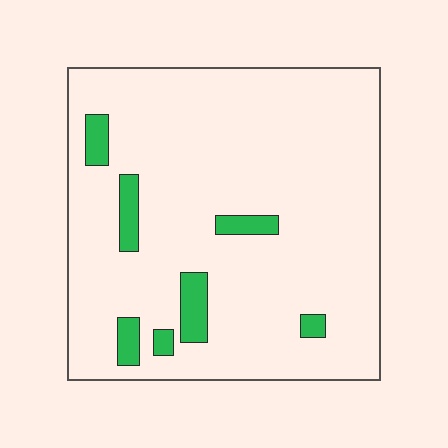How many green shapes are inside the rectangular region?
7.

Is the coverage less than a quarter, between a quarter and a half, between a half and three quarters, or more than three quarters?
Less than a quarter.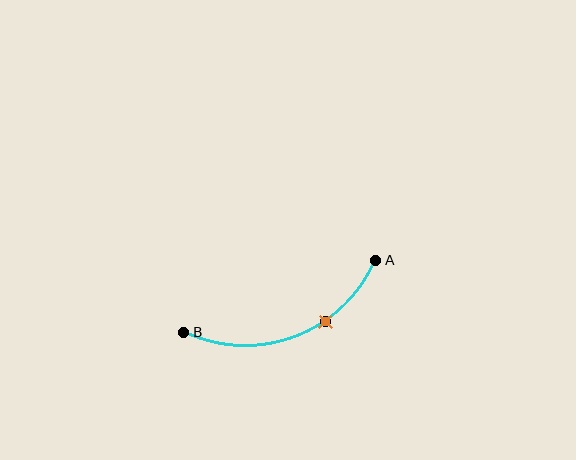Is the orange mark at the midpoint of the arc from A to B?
No. The orange mark lies on the arc but is closer to endpoint A. The arc midpoint would be at the point on the curve equidistant along the arc from both A and B.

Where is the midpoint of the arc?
The arc midpoint is the point on the curve farthest from the straight line joining A and B. It sits below that line.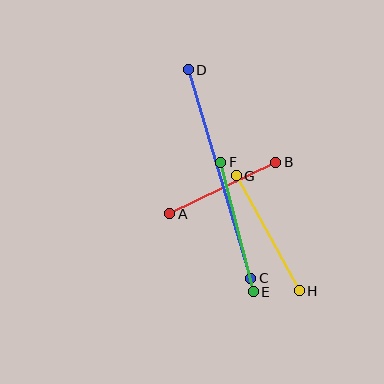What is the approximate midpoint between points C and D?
The midpoint is at approximately (219, 174) pixels.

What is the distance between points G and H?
The distance is approximately 132 pixels.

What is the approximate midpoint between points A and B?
The midpoint is at approximately (223, 188) pixels.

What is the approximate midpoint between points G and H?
The midpoint is at approximately (268, 233) pixels.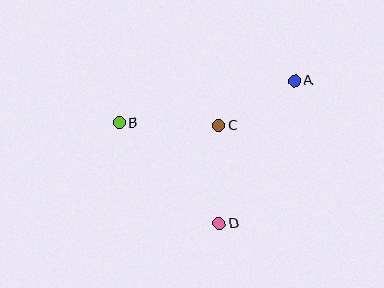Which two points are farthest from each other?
Points A and B are farthest from each other.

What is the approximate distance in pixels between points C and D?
The distance between C and D is approximately 98 pixels.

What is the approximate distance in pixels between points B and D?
The distance between B and D is approximately 142 pixels.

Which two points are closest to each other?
Points A and C are closest to each other.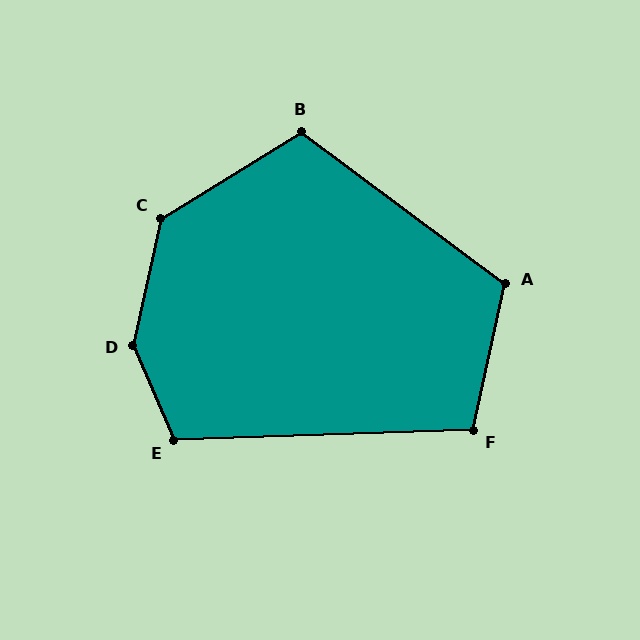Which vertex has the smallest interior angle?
F, at approximately 104 degrees.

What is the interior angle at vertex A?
Approximately 114 degrees (obtuse).